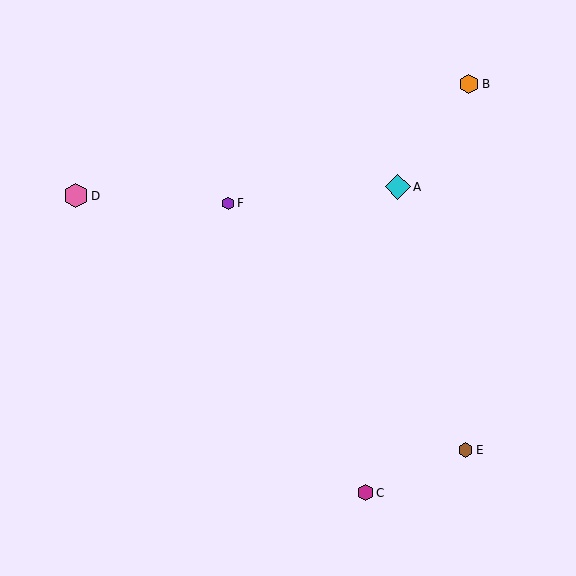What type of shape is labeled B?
Shape B is an orange hexagon.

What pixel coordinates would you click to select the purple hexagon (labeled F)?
Click at (228, 204) to select the purple hexagon F.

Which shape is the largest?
The cyan diamond (labeled A) is the largest.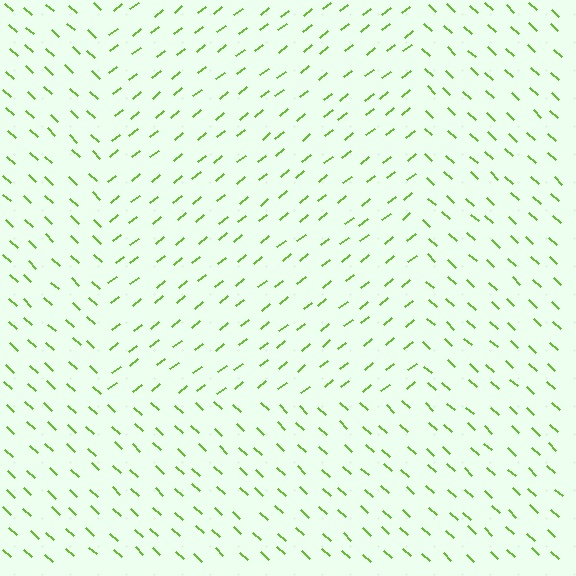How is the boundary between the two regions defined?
The boundary is defined purely by a change in line orientation (approximately 82 degrees difference). All lines are the same color and thickness.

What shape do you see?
I see a rectangle.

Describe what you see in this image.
The image is filled with small lime line segments. A rectangle region in the image has lines oriented differently from the surrounding lines, creating a visible texture boundary.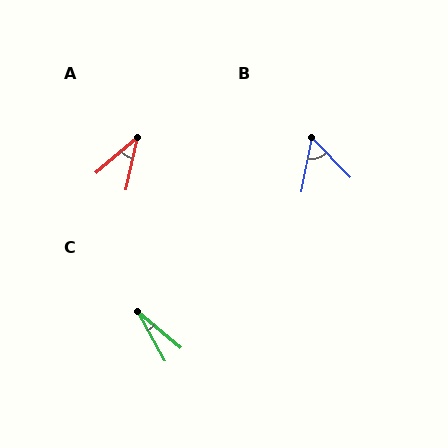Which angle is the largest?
B, at approximately 55 degrees.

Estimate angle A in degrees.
Approximately 38 degrees.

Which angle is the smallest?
C, at approximately 21 degrees.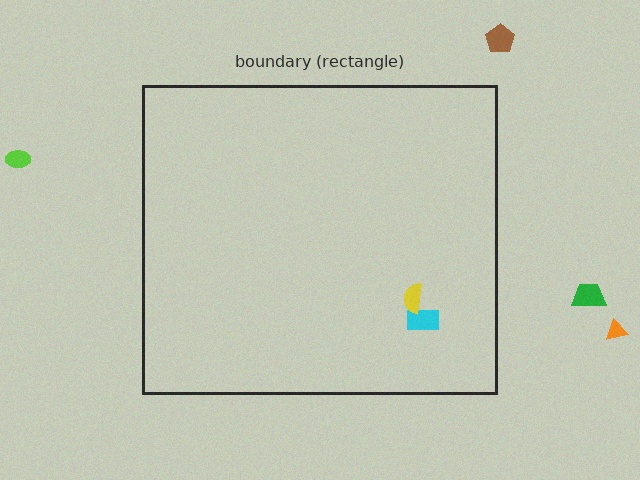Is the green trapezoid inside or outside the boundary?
Outside.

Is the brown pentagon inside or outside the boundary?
Outside.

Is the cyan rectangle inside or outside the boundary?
Inside.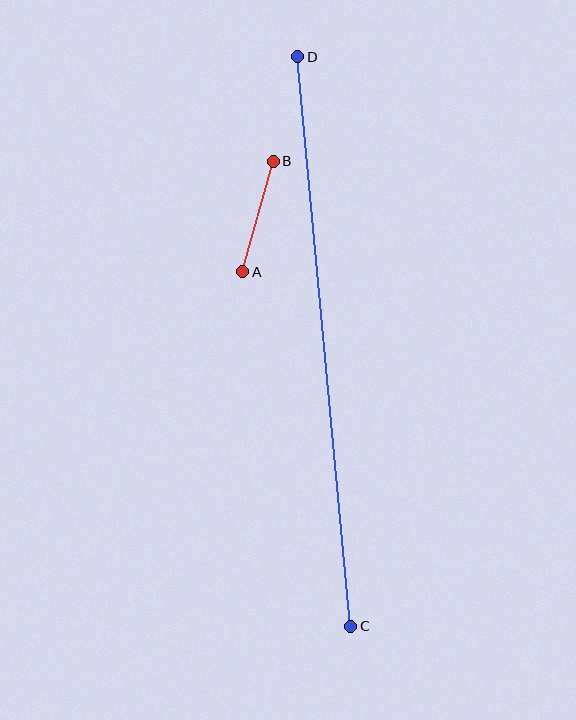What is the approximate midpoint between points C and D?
The midpoint is at approximately (324, 342) pixels.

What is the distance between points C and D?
The distance is approximately 572 pixels.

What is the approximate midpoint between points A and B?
The midpoint is at approximately (258, 216) pixels.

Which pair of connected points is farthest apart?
Points C and D are farthest apart.